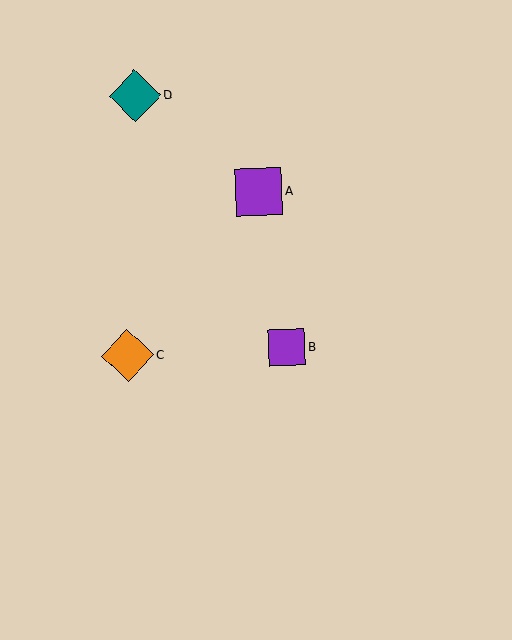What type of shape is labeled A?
Shape A is a purple square.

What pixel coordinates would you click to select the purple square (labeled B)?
Click at (287, 347) to select the purple square B.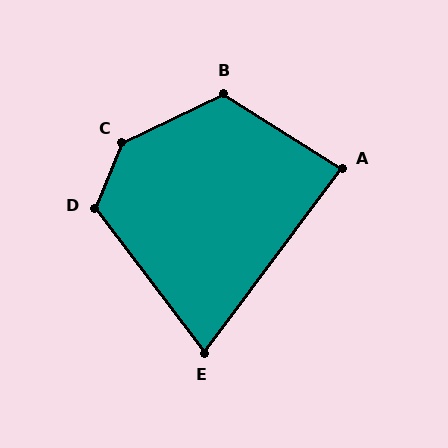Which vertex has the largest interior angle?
C, at approximately 138 degrees.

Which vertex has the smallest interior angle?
E, at approximately 74 degrees.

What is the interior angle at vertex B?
Approximately 122 degrees (obtuse).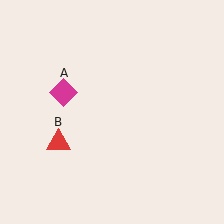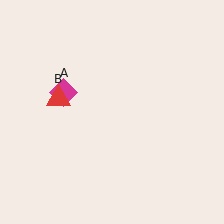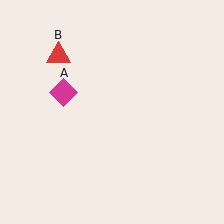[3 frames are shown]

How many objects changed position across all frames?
1 object changed position: red triangle (object B).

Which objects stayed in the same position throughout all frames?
Magenta diamond (object A) remained stationary.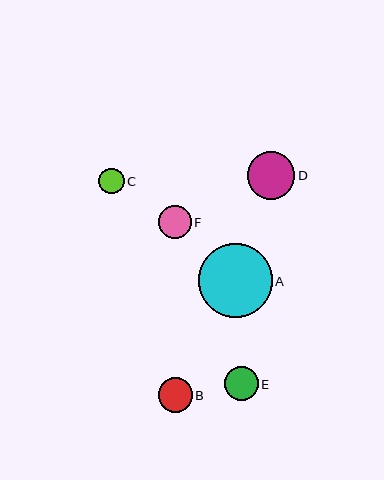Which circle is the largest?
Circle A is the largest with a size of approximately 74 pixels.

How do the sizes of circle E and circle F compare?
Circle E and circle F are approximately the same size.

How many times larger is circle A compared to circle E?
Circle A is approximately 2.2 times the size of circle E.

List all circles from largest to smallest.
From largest to smallest: A, D, B, E, F, C.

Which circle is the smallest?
Circle C is the smallest with a size of approximately 26 pixels.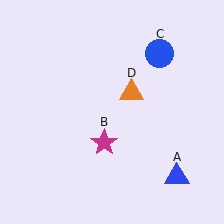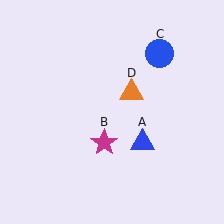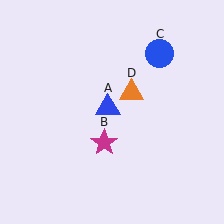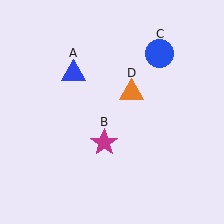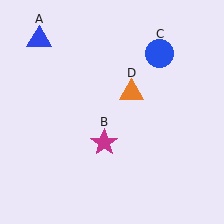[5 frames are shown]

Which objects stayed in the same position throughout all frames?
Magenta star (object B) and blue circle (object C) and orange triangle (object D) remained stationary.